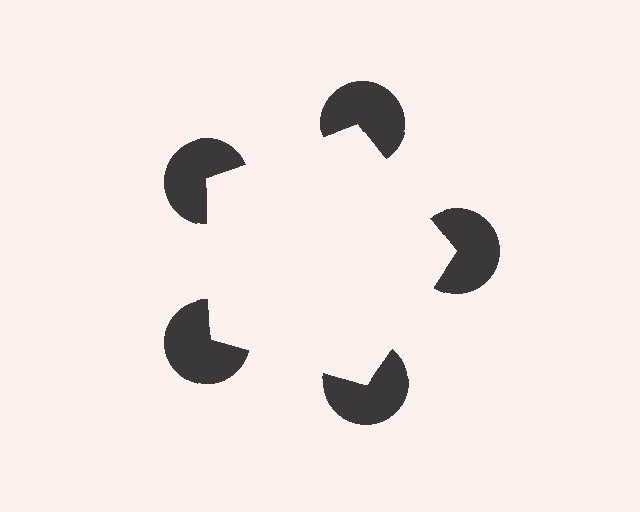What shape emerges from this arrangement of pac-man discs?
An illusory pentagon — its edges are inferred from the aligned wedge cuts in the pac-man discs, not physically drawn.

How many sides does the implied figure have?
5 sides.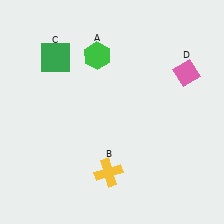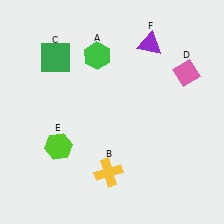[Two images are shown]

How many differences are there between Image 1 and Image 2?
There are 2 differences between the two images.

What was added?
A lime hexagon (E), a purple triangle (F) were added in Image 2.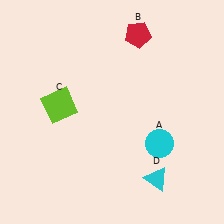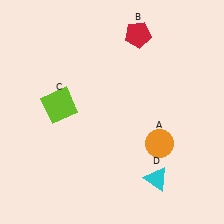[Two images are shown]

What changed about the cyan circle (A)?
In Image 1, A is cyan. In Image 2, it changed to orange.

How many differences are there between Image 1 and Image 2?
There is 1 difference between the two images.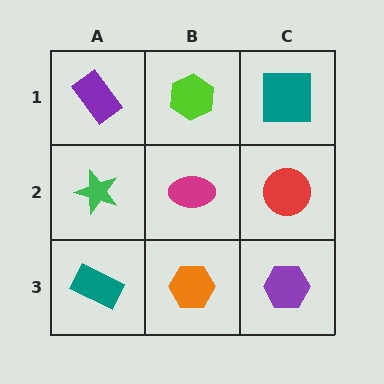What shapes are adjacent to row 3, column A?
A green star (row 2, column A), an orange hexagon (row 3, column B).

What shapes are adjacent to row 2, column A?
A purple rectangle (row 1, column A), a teal rectangle (row 3, column A), a magenta ellipse (row 2, column B).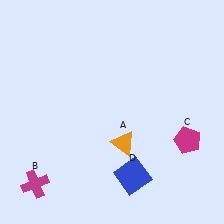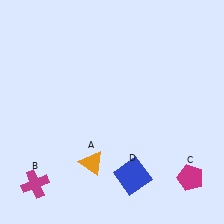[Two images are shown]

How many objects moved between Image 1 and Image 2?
2 objects moved between the two images.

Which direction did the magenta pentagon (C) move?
The magenta pentagon (C) moved down.